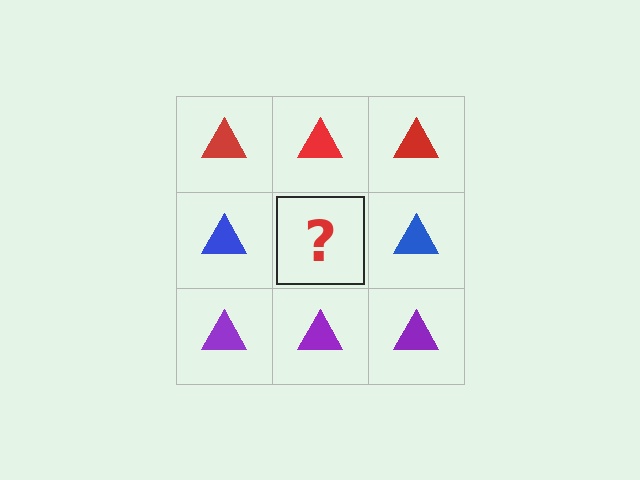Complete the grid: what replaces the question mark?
The question mark should be replaced with a blue triangle.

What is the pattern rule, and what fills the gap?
The rule is that each row has a consistent color. The gap should be filled with a blue triangle.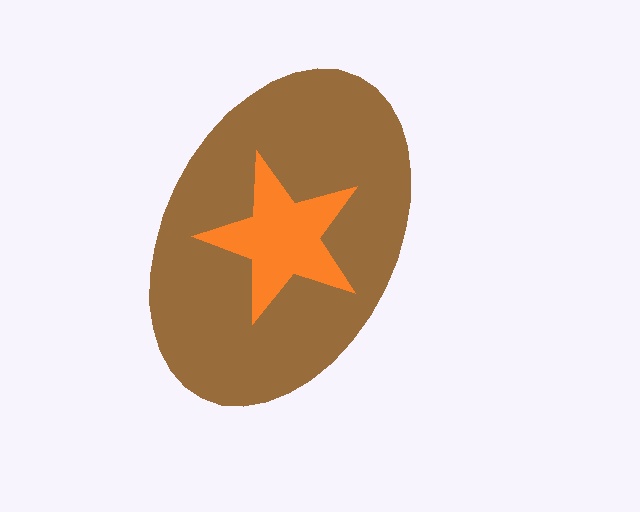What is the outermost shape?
The brown ellipse.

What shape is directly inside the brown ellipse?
The orange star.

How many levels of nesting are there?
2.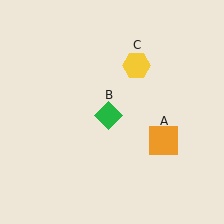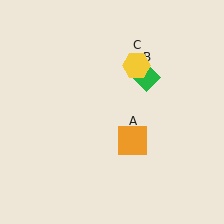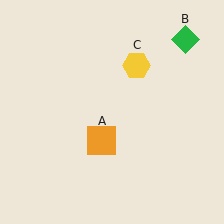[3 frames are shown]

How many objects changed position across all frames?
2 objects changed position: orange square (object A), green diamond (object B).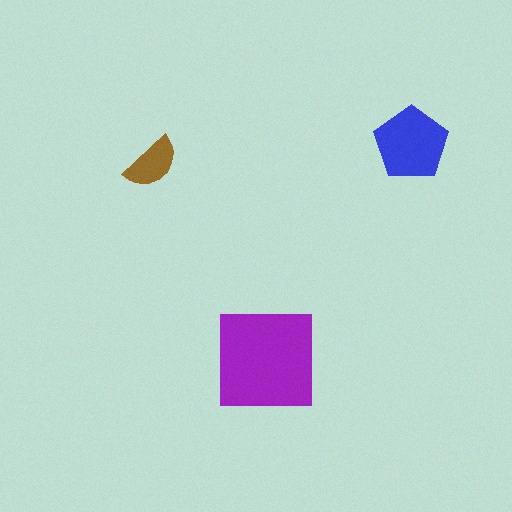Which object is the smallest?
The brown semicircle.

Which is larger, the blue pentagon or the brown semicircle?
The blue pentagon.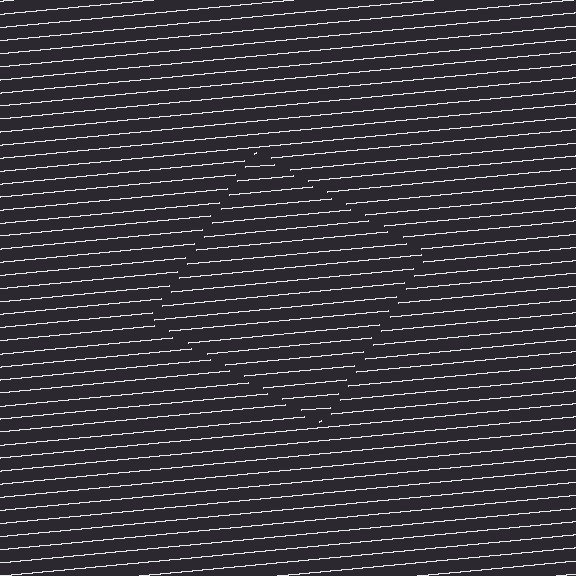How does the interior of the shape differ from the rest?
The interior of the shape contains the same grating, shifted by half a period — the contour is defined by the phase discontinuity where line-ends from the inner and outer gratings abut.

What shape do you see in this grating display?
An illusory square. The interior of the shape contains the same grating, shifted by half a period — the contour is defined by the phase discontinuity where line-ends from the inner and outer gratings abut.